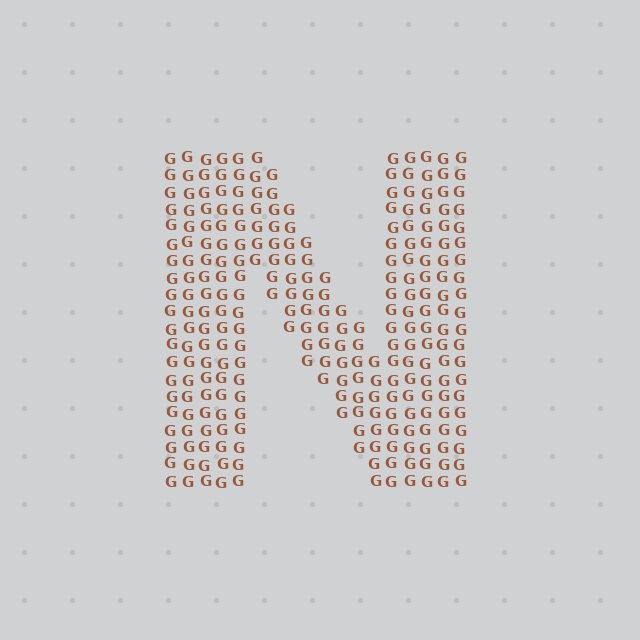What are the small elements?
The small elements are letter G's.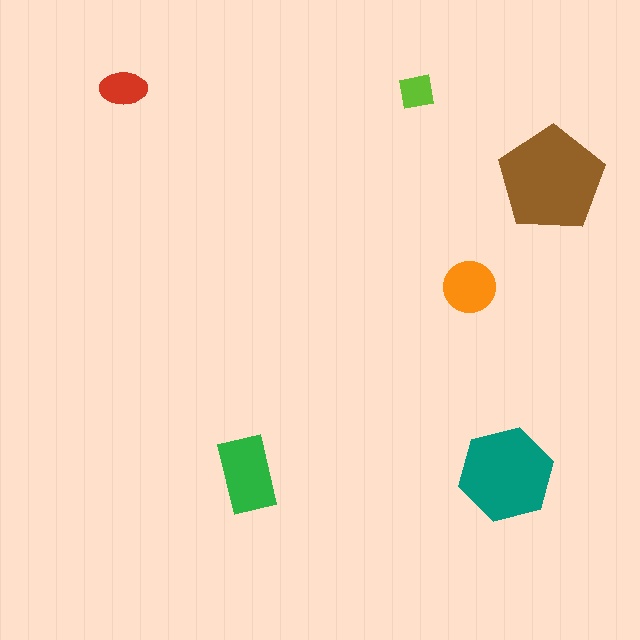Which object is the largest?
The brown pentagon.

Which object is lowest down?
The green rectangle is bottommost.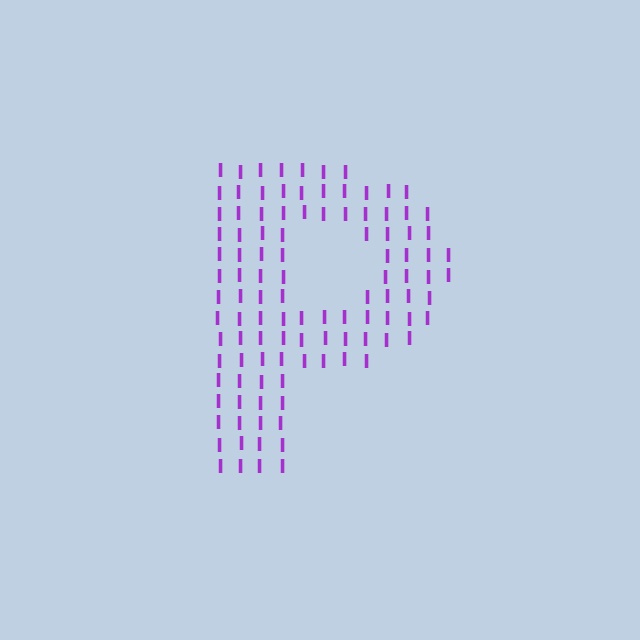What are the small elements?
The small elements are letter I's.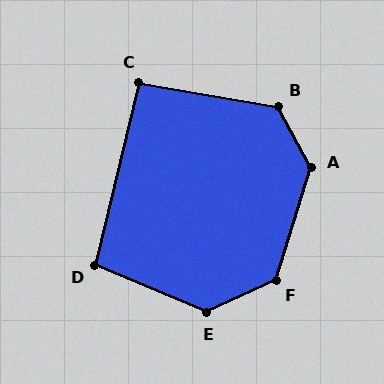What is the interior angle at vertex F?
Approximately 132 degrees (obtuse).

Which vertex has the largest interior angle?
A, at approximately 135 degrees.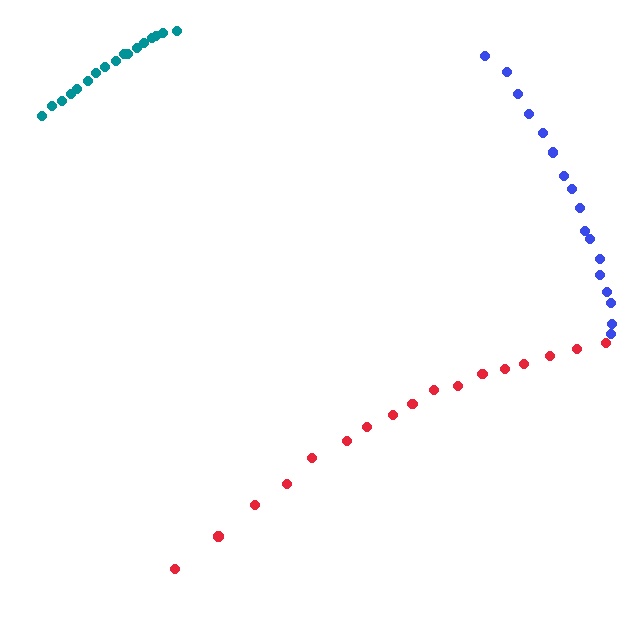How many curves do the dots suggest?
There are 3 distinct paths.